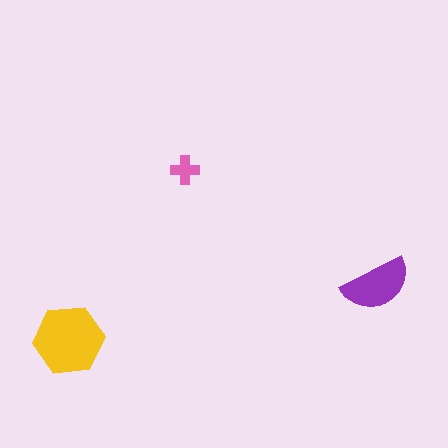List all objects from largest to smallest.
The yellow hexagon, the purple semicircle, the pink cross.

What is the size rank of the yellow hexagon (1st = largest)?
1st.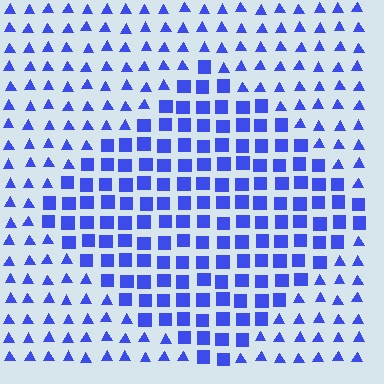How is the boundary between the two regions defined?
The boundary is defined by a change in element shape: squares inside vs. triangles outside. All elements share the same color and spacing.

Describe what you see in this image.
The image is filled with small blue elements arranged in a uniform grid. A diamond-shaped region contains squares, while the surrounding area contains triangles. The boundary is defined purely by the change in element shape.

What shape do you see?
I see a diamond.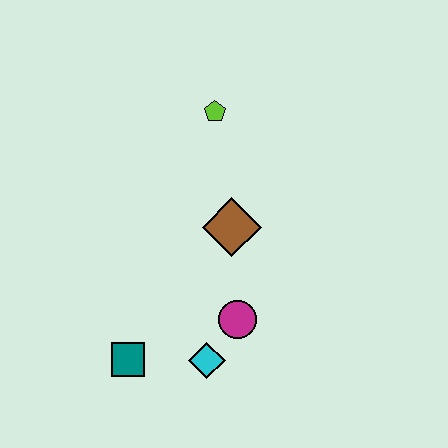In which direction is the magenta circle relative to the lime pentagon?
The magenta circle is below the lime pentagon.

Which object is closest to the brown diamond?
The magenta circle is closest to the brown diamond.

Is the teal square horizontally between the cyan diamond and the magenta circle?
No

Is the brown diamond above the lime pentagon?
No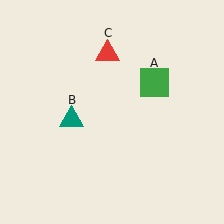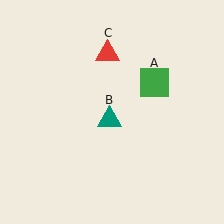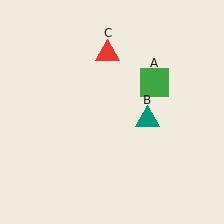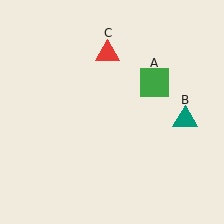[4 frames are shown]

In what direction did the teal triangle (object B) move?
The teal triangle (object B) moved right.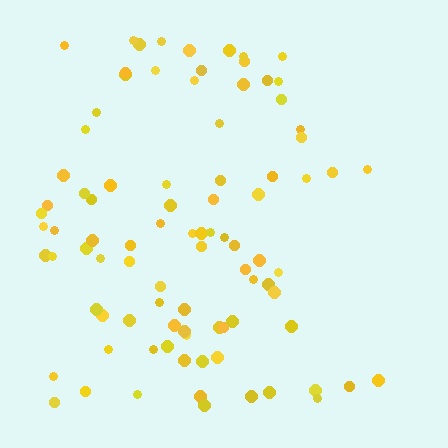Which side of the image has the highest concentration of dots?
The left.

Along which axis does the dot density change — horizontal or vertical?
Horizontal.